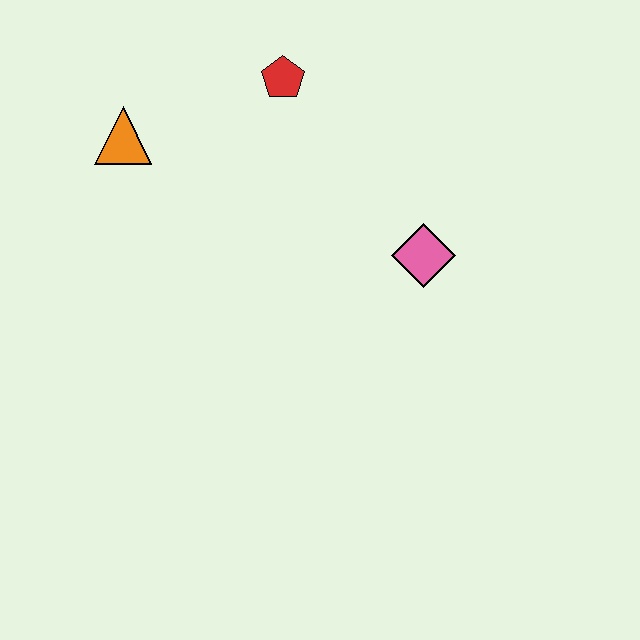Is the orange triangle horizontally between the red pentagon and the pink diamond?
No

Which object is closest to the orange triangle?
The red pentagon is closest to the orange triangle.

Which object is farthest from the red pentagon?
The pink diamond is farthest from the red pentagon.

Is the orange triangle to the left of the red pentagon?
Yes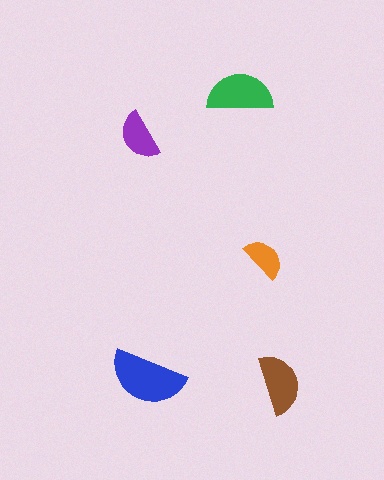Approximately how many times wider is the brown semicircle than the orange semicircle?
About 1.5 times wider.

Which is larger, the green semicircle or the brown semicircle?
The green one.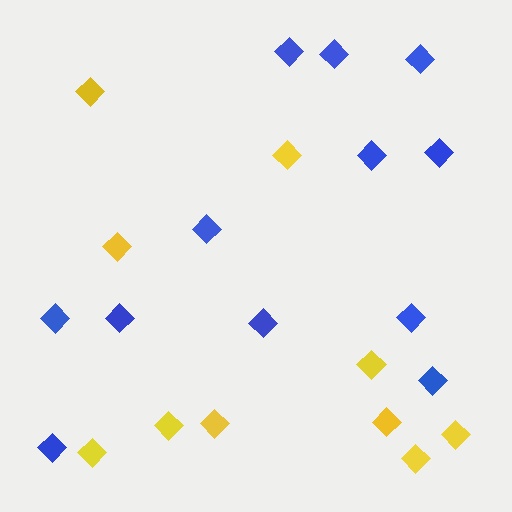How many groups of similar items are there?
There are 2 groups: one group of yellow diamonds (10) and one group of blue diamonds (12).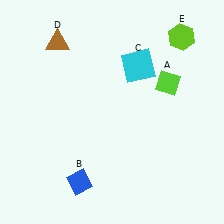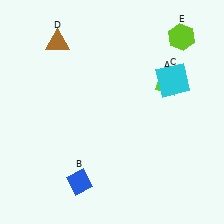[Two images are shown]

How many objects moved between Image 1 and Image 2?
1 object moved between the two images.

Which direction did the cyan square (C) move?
The cyan square (C) moved right.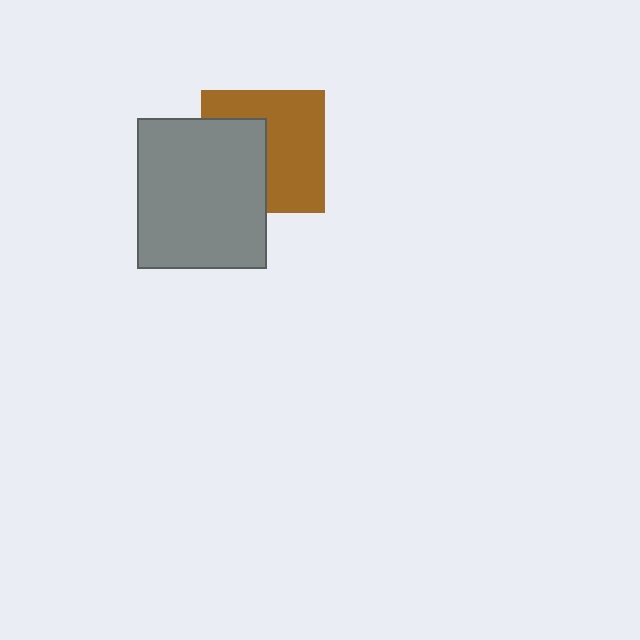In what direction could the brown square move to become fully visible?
The brown square could move right. That would shift it out from behind the gray rectangle entirely.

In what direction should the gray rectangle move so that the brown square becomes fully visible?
The gray rectangle should move left. That is the shortest direction to clear the overlap and leave the brown square fully visible.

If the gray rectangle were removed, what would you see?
You would see the complete brown square.